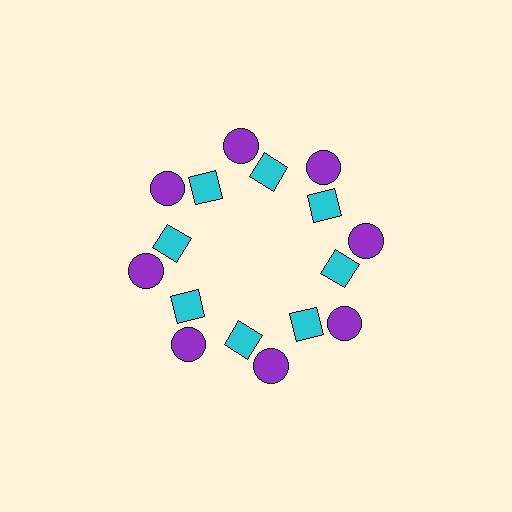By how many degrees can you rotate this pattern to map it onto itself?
The pattern maps onto itself every 45 degrees of rotation.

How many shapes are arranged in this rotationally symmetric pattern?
There are 16 shapes, arranged in 8 groups of 2.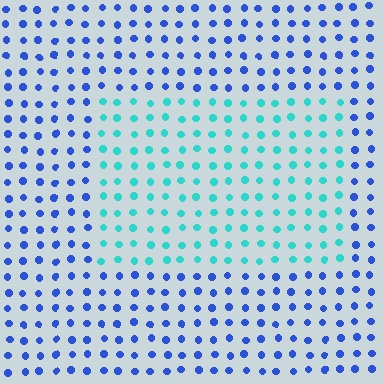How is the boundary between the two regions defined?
The boundary is defined purely by a slight shift in hue (about 51 degrees). Spacing, size, and orientation are identical on both sides.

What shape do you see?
I see a rectangle.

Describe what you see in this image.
The image is filled with small blue elements in a uniform arrangement. A rectangle-shaped region is visible where the elements are tinted to a slightly different hue, forming a subtle color boundary.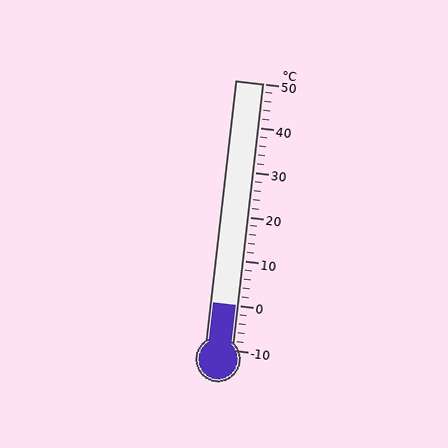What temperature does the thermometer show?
The thermometer shows approximately 0°C.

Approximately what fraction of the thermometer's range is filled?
The thermometer is filled to approximately 15% of its range.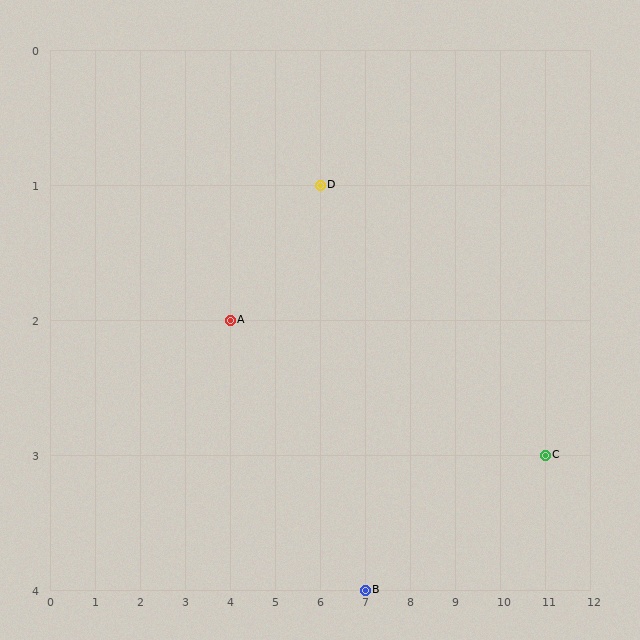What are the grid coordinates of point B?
Point B is at grid coordinates (7, 4).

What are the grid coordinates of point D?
Point D is at grid coordinates (6, 1).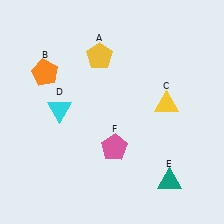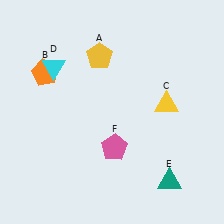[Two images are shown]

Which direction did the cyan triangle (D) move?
The cyan triangle (D) moved up.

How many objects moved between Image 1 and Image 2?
1 object moved between the two images.